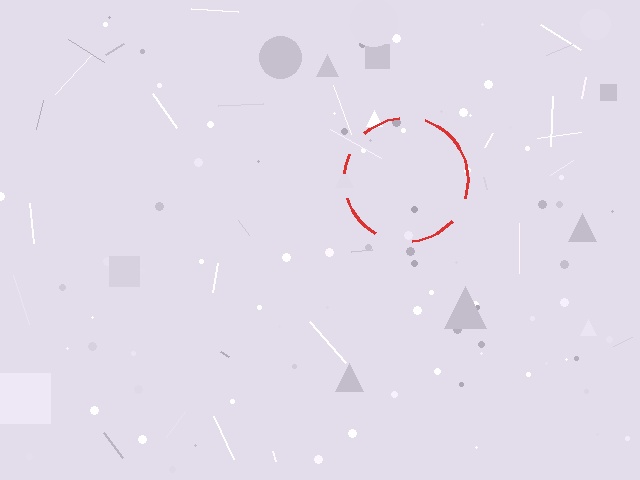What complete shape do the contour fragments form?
The contour fragments form a circle.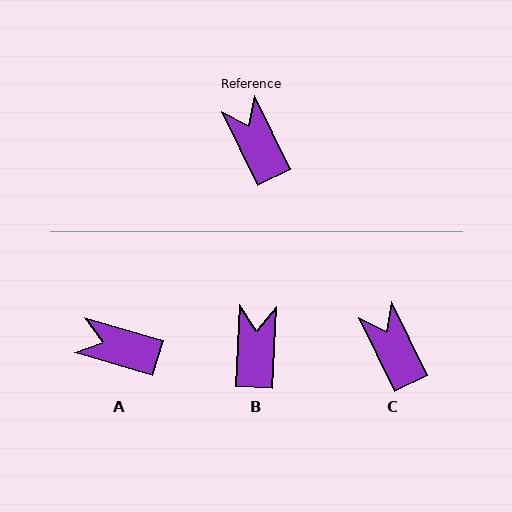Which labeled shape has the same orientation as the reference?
C.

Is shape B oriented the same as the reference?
No, it is off by about 29 degrees.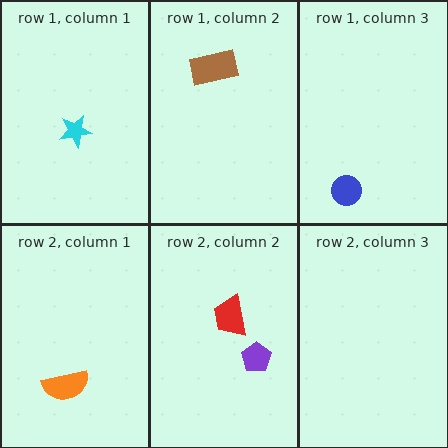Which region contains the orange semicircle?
The row 2, column 1 region.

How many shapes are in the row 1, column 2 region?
1.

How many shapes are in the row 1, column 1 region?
1.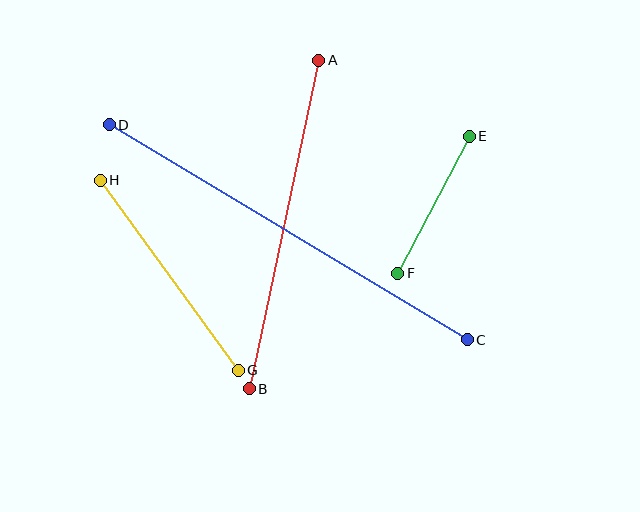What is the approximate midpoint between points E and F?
The midpoint is at approximately (433, 205) pixels.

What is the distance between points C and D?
The distance is approximately 417 pixels.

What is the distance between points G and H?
The distance is approximately 235 pixels.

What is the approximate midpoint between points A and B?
The midpoint is at approximately (284, 225) pixels.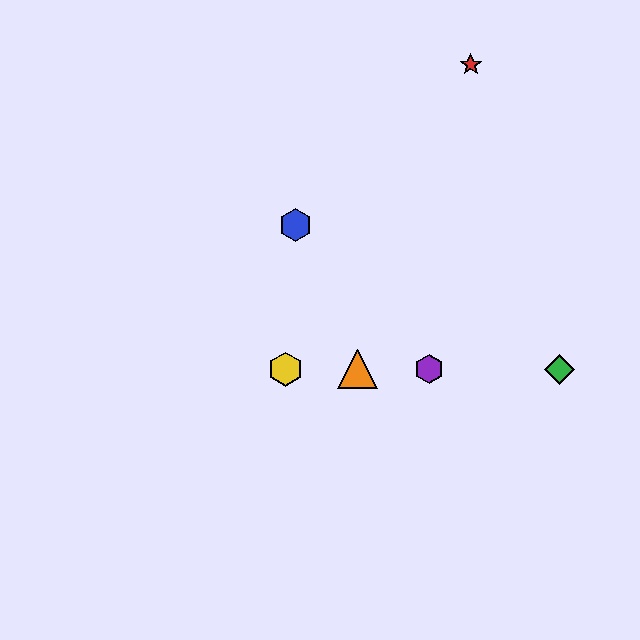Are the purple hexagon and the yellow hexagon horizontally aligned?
Yes, both are at y≈369.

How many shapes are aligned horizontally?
4 shapes (the green diamond, the yellow hexagon, the purple hexagon, the orange triangle) are aligned horizontally.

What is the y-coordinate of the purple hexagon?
The purple hexagon is at y≈369.